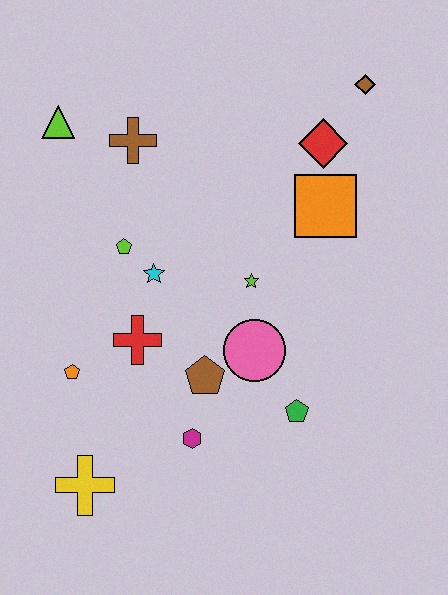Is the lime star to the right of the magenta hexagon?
Yes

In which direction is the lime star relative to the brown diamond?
The lime star is below the brown diamond.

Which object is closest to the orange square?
The red diamond is closest to the orange square.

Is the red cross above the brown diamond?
No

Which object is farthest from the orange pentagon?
The brown diamond is farthest from the orange pentagon.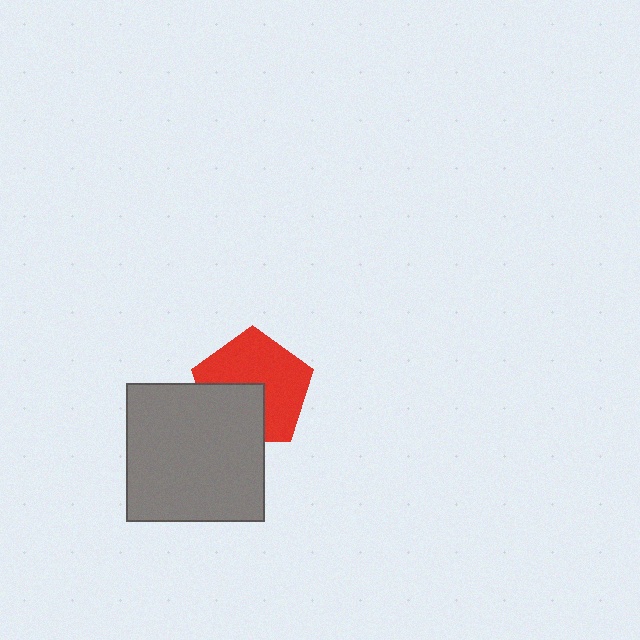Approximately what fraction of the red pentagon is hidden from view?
Roughly 36% of the red pentagon is hidden behind the gray square.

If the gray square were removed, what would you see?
You would see the complete red pentagon.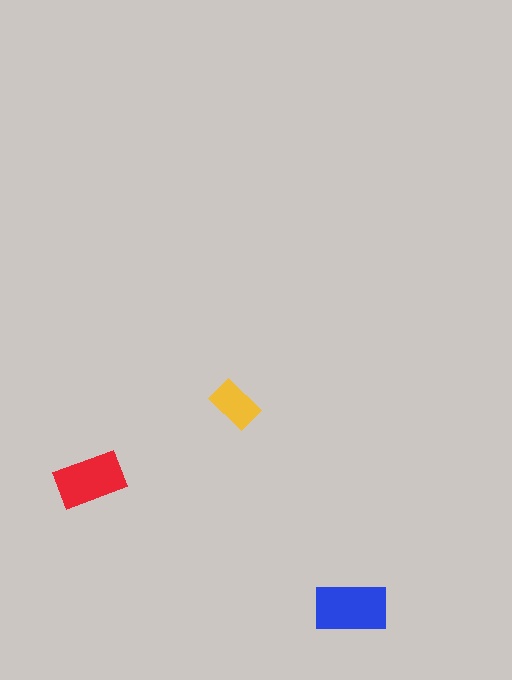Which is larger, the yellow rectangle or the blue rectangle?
The blue one.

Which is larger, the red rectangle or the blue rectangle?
The blue one.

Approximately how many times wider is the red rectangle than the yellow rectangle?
About 1.5 times wider.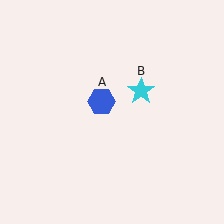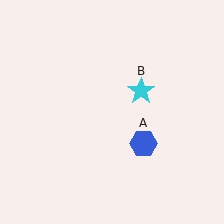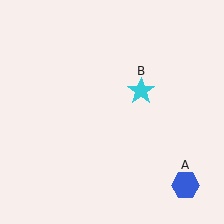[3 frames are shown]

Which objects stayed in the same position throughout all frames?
Cyan star (object B) remained stationary.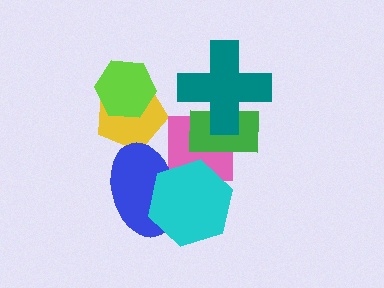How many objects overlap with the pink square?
4 objects overlap with the pink square.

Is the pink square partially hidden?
Yes, it is partially covered by another shape.